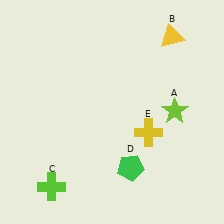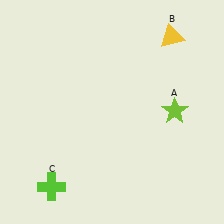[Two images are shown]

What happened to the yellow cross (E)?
The yellow cross (E) was removed in Image 2. It was in the bottom-right area of Image 1.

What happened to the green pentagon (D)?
The green pentagon (D) was removed in Image 2. It was in the bottom-right area of Image 1.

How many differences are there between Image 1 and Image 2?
There are 2 differences between the two images.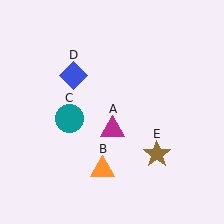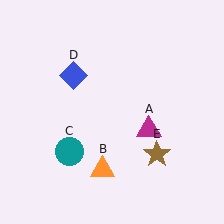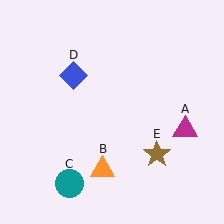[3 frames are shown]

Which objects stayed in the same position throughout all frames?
Orange triangle (object B) and blue diamond (object D) and brown star (object E) remained stationary.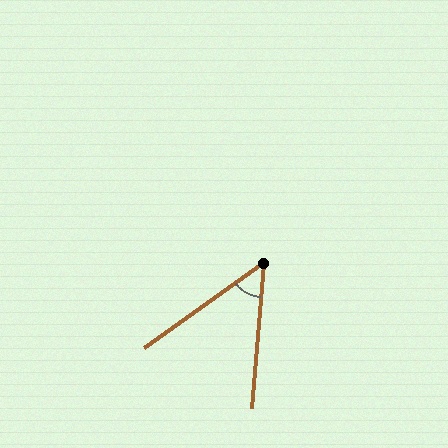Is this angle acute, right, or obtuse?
It is acute.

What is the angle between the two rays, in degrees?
Approximately 50 degrees.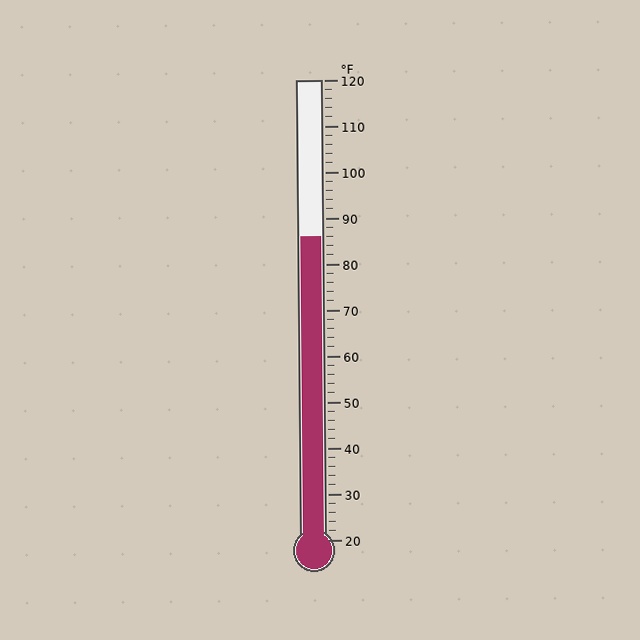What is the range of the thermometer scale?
The thermometer scale ranges from 20°F to 120°F.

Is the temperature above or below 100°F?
The temperature is below 100°F.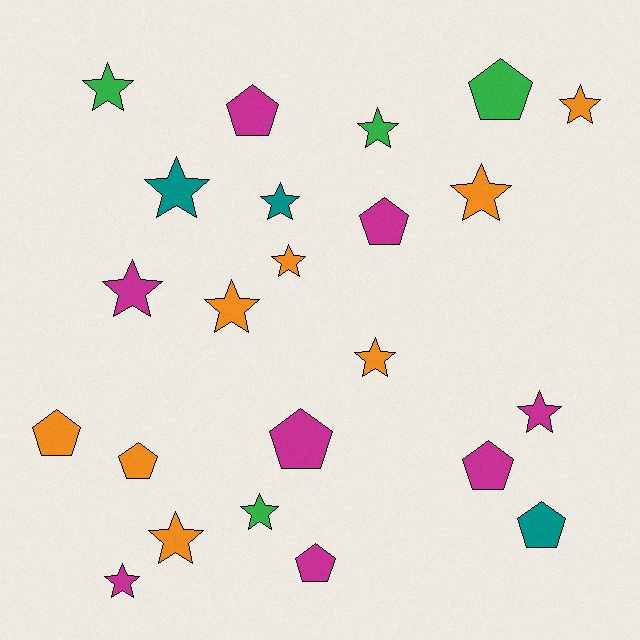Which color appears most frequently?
Magenta, with 8 objects.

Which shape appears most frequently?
Star, with 14 objects.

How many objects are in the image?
There are 23 objects.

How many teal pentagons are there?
There is 1 teal pentagon.